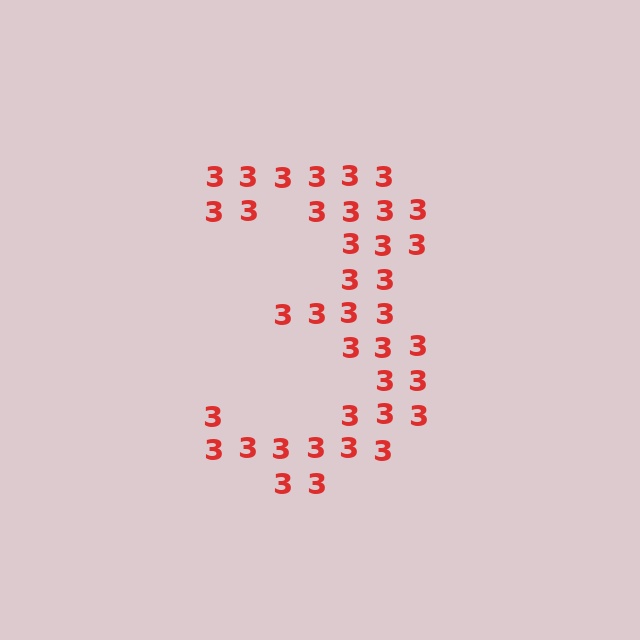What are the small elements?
The small elements are digit 3's.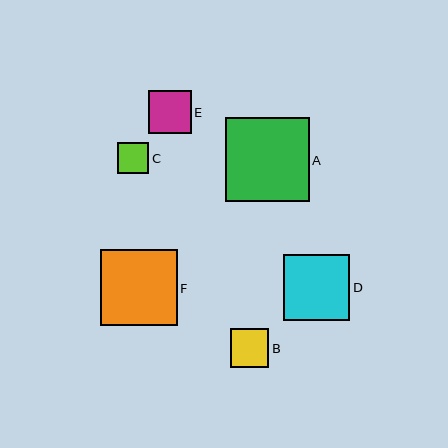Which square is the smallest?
Square C is the smallest with a size of approximately 31 pixels.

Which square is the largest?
Square A is the largest with a size of approximately 84 pixels.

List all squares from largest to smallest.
From largest to smallest: A, F, D, E, B, C.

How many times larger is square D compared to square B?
Square D is approximately 1.7 times the size of square B.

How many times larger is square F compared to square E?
Square F is approximately 1.8 times the size of square E.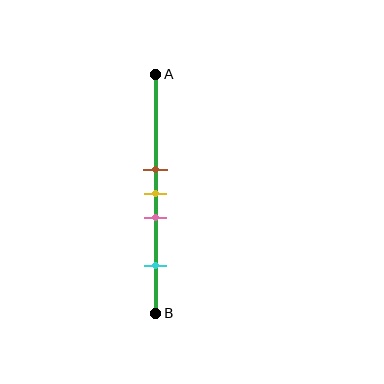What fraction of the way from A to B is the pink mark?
The pink mark is approximately 60% (0.6) of the way from A to B.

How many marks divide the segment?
There are 4 marks dividing the segment.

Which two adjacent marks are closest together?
The brown and yellow marks are the closest adjacent pair.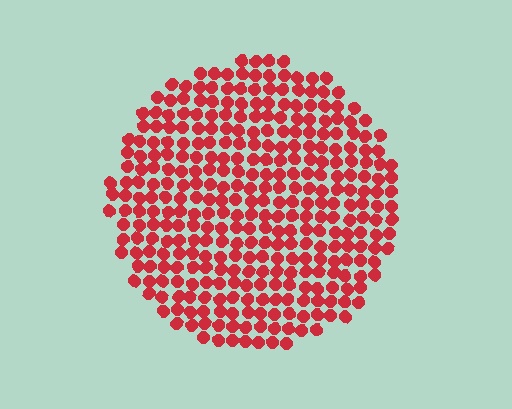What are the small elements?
The small elements are circles.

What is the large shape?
The large shape is a circle.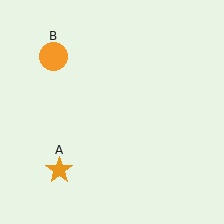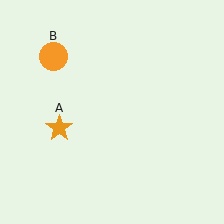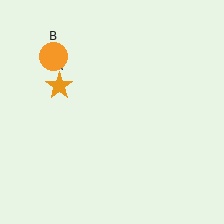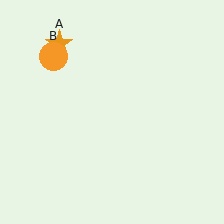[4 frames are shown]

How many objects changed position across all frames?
1 object changed position: orange star (object A).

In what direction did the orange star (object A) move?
The orange star (object A) moved up.